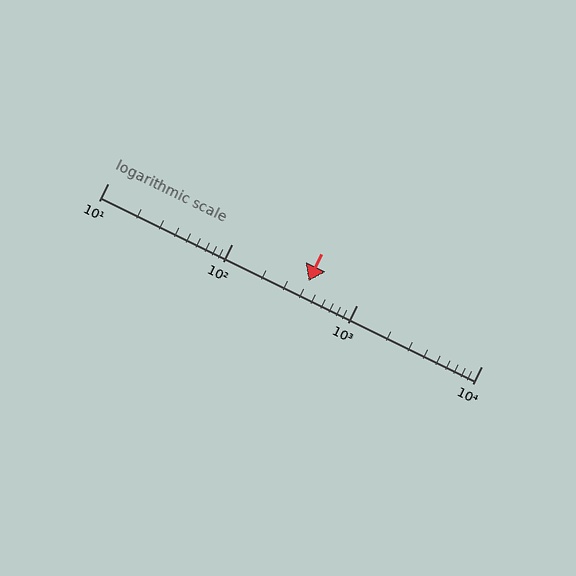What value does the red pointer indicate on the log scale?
The pointer indicates approximately 410.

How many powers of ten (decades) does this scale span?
The scale spans 3 decades, from 10 to 10000.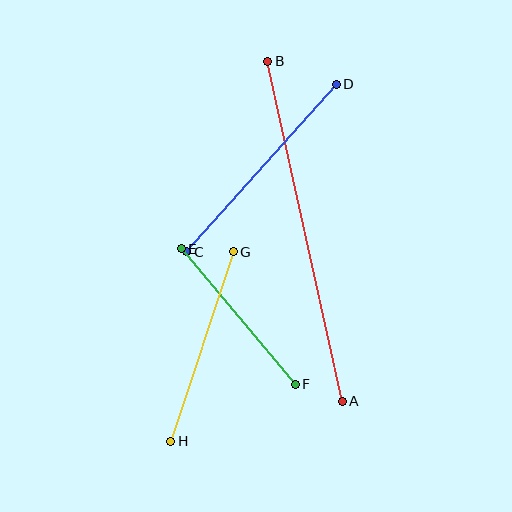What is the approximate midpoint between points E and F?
The midpoint is at approximately (238, 317) pixels.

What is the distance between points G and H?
The distance is approximately 200 pixels.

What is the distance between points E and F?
The distance is approximately 177 pixels.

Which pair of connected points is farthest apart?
Points A and B are farthest apart.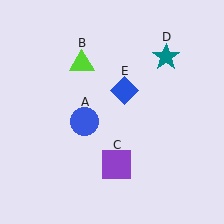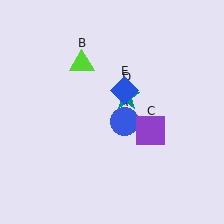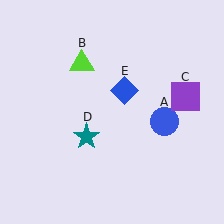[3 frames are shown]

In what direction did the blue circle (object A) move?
The blue circle (object A) moved right.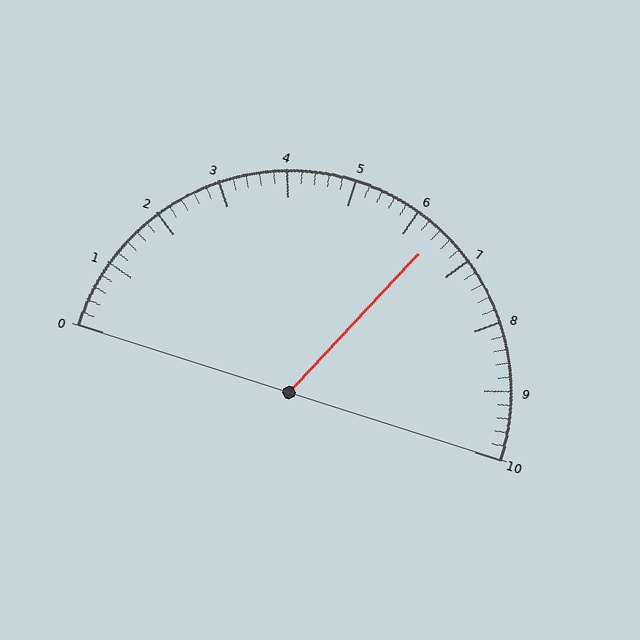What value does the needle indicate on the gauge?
The needle indicates approximately 6.4.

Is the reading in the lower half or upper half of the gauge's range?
The reading is in the upper half of the range (0 to 10).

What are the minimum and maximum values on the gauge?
The gauge ranges from 0 to 10.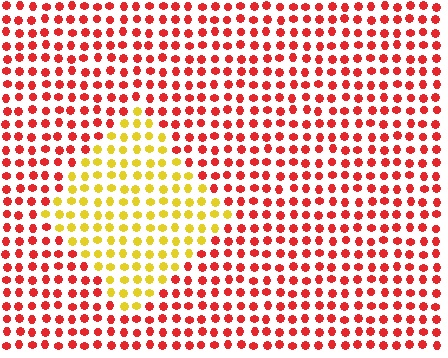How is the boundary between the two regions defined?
The boundary is defined purely by a slight shift in hue (about 56 degrees). Spacing, size, and orientation are identical on both sides.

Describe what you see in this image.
The image is filled with small red elements in a uniform arrangement. A diamond-shaped region is visible where the elements are tinted to a slightly different hue, forming a subtle color boundary.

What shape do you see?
I see a diamond.